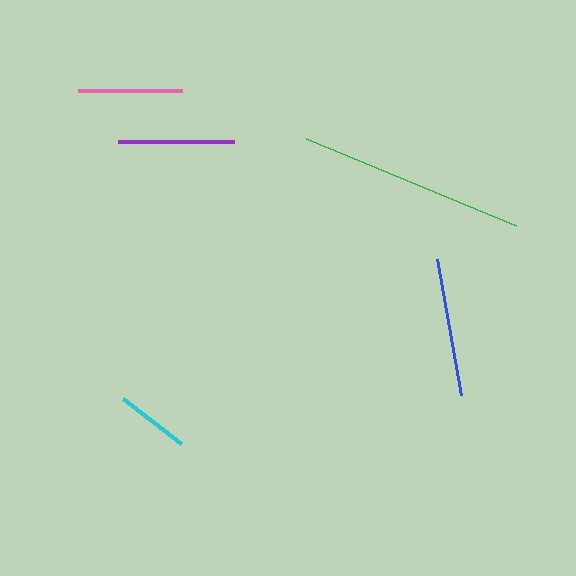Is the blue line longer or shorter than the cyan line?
The blue line is longer than the cyan line.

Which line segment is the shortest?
The cyan line is the shortest at approximately 72 pixels.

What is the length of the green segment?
The green segment is approximately 228 pixels long.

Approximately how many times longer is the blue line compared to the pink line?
The blue line is approximately 1.3 times the length of the pink line.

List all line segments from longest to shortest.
From longest to shortest: green, blue, purple, pink, cyan.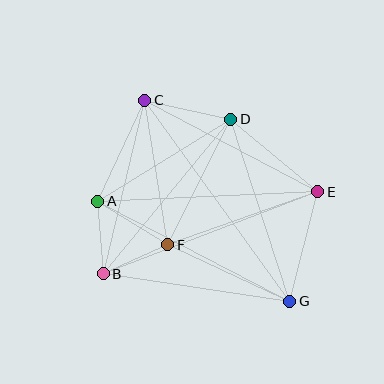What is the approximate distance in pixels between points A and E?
The distance between A and E is approximately 220 pixels.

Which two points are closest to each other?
Points B and F are closest to each other.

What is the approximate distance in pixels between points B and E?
The distance between B and E is approximately 230 pixels.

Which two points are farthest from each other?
Points C and G are farthest from each other.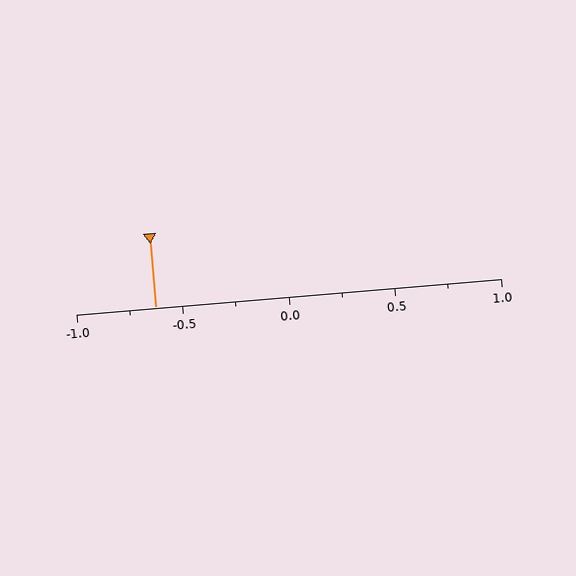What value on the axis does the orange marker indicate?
The marker indicates approximately -0.62.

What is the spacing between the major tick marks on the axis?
The major ticks are spaced 0.5 apart.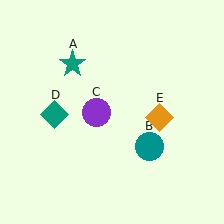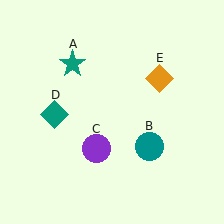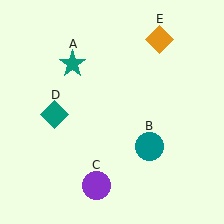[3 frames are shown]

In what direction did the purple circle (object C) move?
The purple circle (object C) moved down.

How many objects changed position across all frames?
2 objects changed position: purple circle (object C), orange diamond (object E).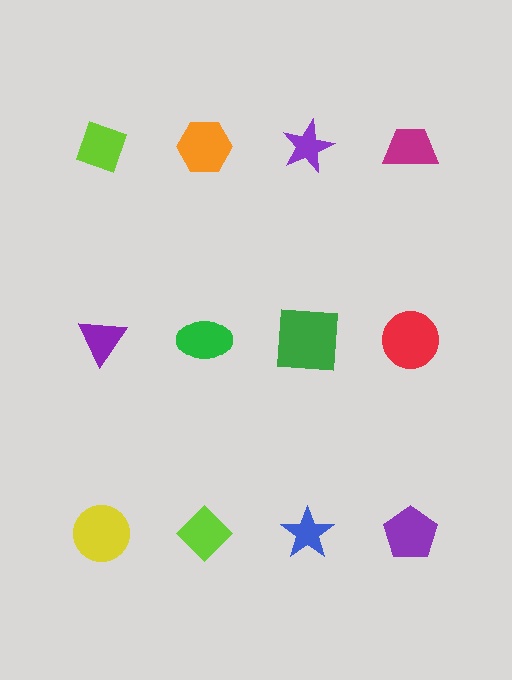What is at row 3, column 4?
A purple pentagon.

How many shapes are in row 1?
4 shapes.